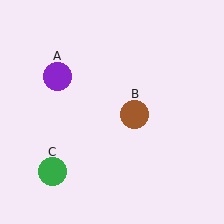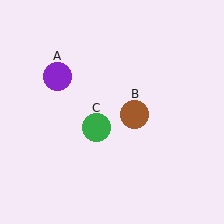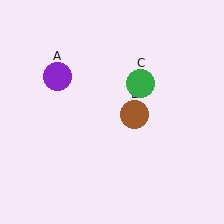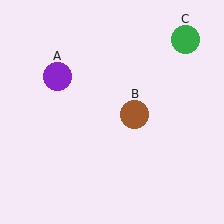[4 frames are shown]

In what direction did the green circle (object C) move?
The green circle (object C) moved up and to the right.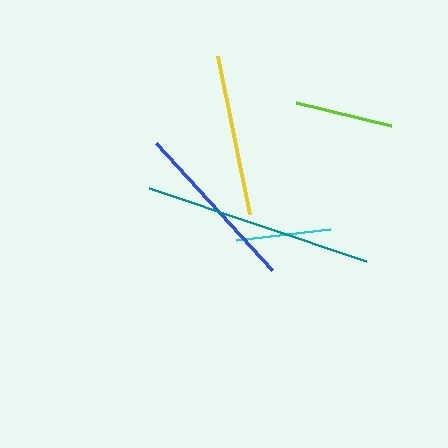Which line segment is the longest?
The teal line is the longest at approximately 229 pixels.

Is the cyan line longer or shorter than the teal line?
The teal line is longer than the cyan line.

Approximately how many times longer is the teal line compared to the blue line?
The teal line is approximately 1.3 times the length of the blue line.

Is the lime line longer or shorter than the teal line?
The teal line is longer than the lime line.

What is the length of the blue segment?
The blue segment is approximately 172 pixels long.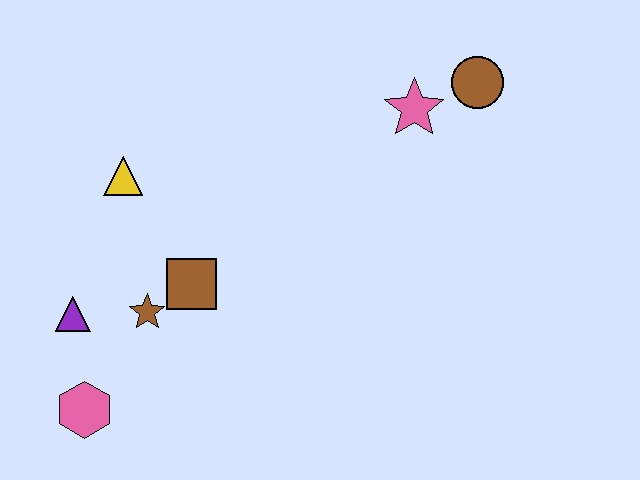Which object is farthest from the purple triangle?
The brown circle is farthest from the purple triangle.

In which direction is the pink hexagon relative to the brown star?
The pink hexagon is below the brown star.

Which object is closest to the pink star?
The brown circle is closest to the pink star.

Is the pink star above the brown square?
Yes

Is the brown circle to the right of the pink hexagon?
Yes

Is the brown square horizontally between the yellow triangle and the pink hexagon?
No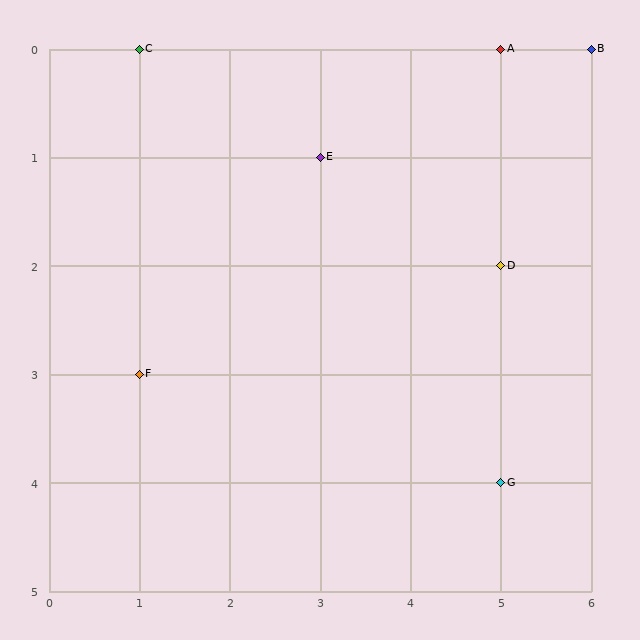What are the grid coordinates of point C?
Point C is at grid coordinates (1, 0).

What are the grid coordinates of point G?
Point G is at grid coordinates (5, 4).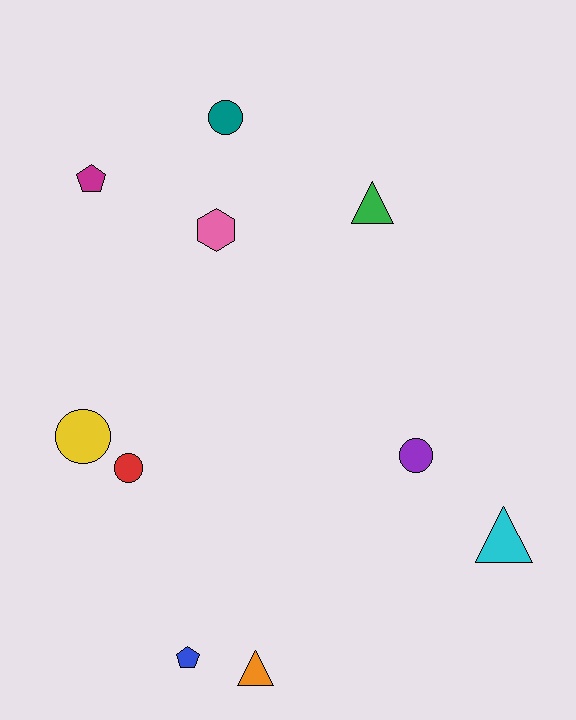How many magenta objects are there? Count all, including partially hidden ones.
There is 1 magenta object.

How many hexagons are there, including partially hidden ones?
There is 1 hexagon.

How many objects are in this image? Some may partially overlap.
There are 10 objects.